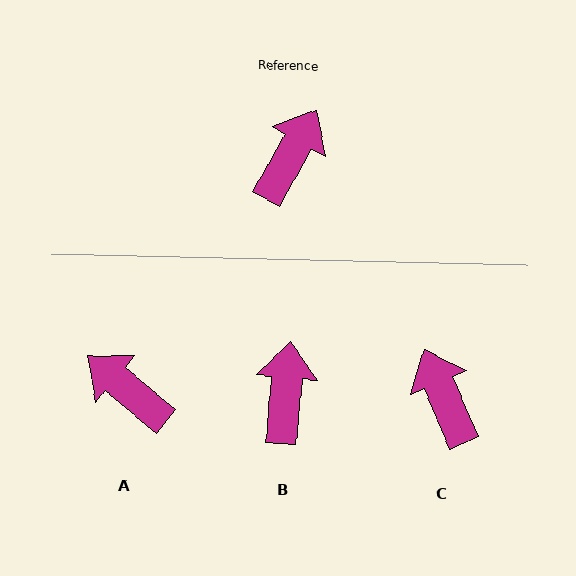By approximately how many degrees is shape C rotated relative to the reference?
Approximately 53 degrees counter-clockwise.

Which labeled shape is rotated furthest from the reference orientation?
A, about 79 degrees away.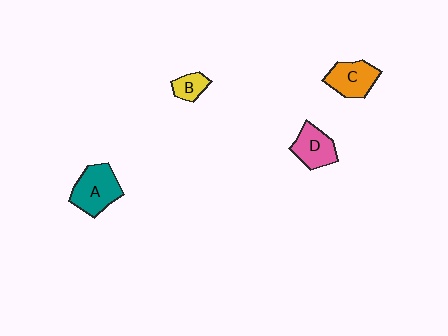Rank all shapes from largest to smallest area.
From largest to smallest: A (teal), C (orange), D (pink), B (yellow).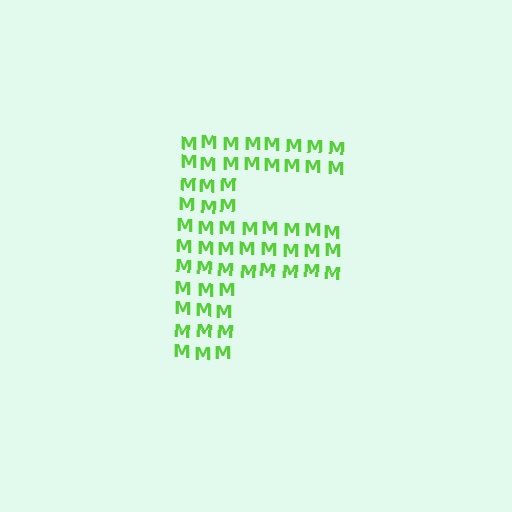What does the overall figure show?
The overall figure shows the letter F.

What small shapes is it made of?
It is made of small letter M's.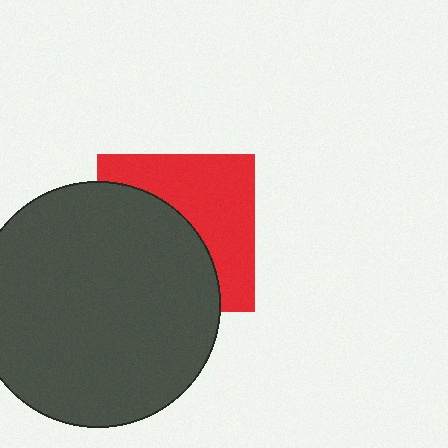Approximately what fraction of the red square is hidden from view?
Roughly 51% of the red square is hidden behind the dark gray circle.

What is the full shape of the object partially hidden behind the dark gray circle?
The partially hidden object is a red square.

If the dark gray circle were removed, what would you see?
You would see the complete red square.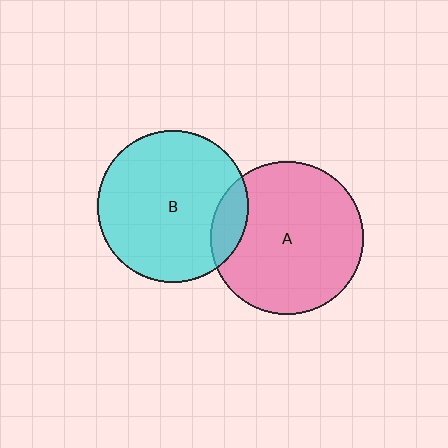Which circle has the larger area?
Circle A (pink).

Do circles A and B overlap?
Yes.